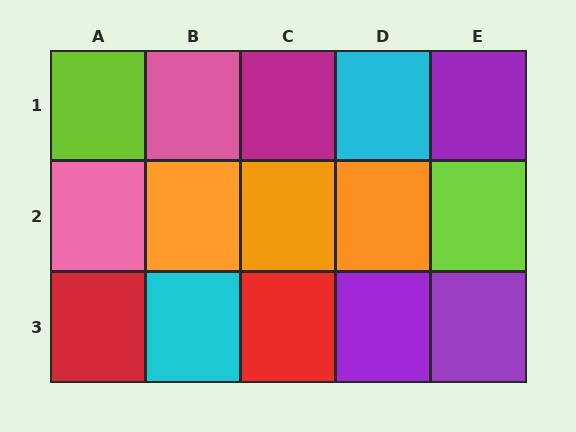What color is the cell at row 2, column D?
Orange.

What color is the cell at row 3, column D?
Purple.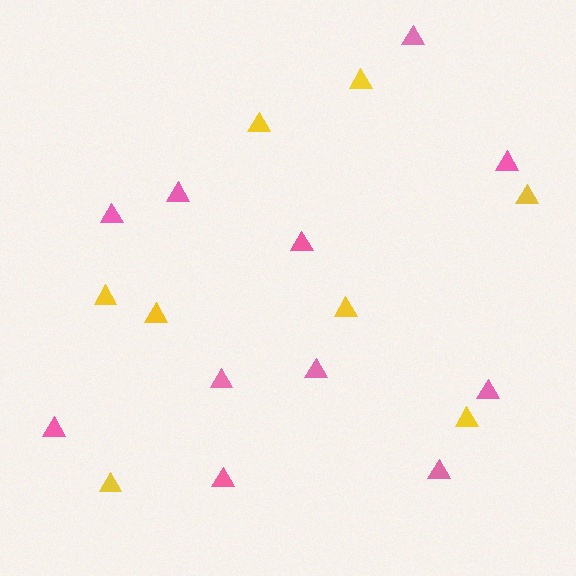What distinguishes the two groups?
There are 2 groups: one group of pink triangles (11) and one group of yellow triangles (8).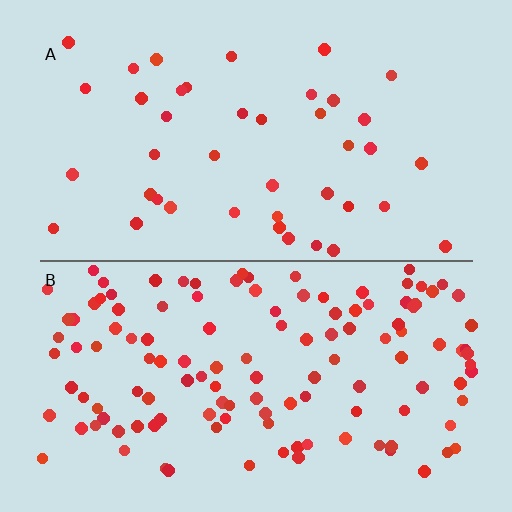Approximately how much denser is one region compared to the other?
Approximately 3.1× — region B over region A.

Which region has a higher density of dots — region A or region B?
B (the bottom).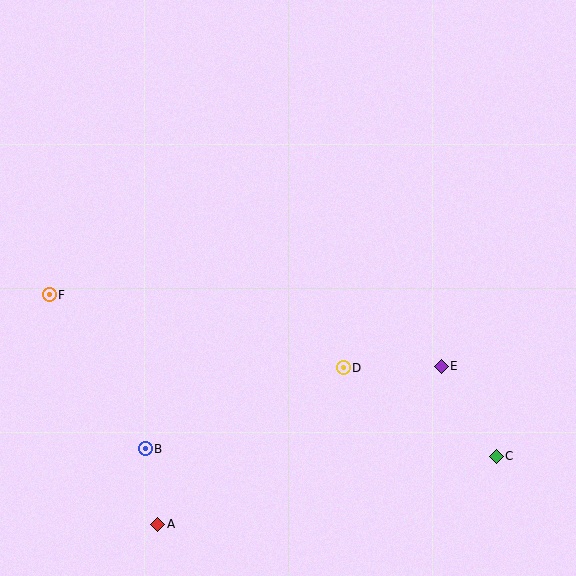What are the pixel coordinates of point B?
Point B is at (145, 449).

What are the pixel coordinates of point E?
Point E is at (441, 366).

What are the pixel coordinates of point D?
Point D is at (343, 368).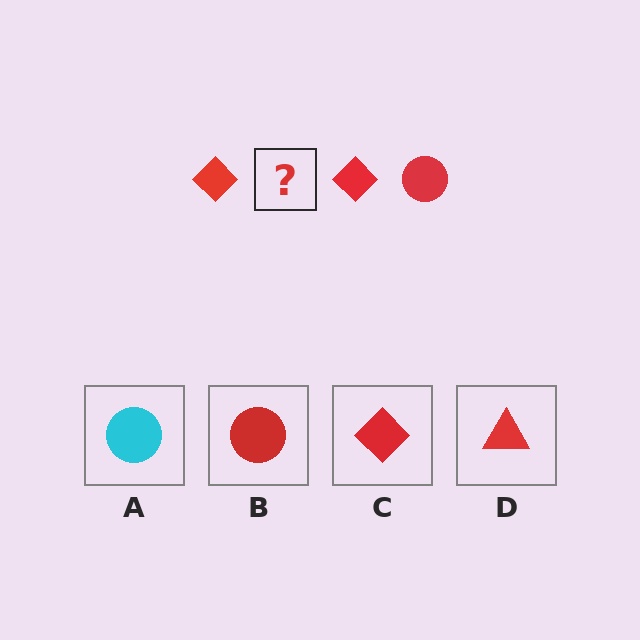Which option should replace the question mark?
Option B.